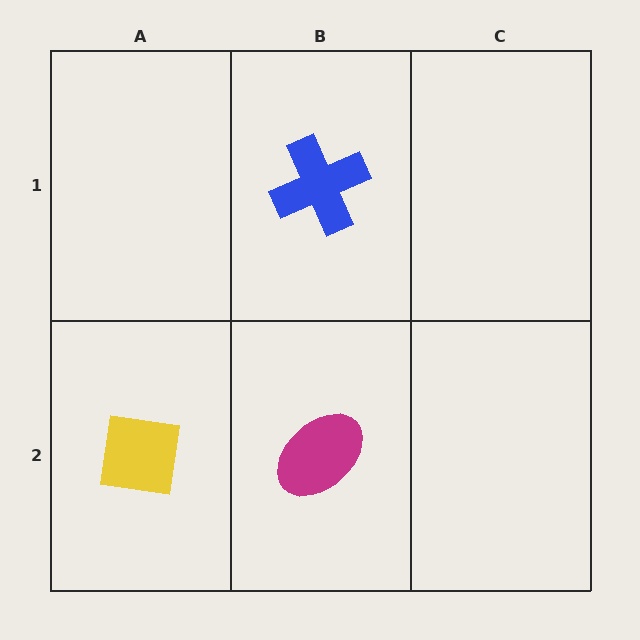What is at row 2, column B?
A magenta ellipse.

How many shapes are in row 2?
2 shapes.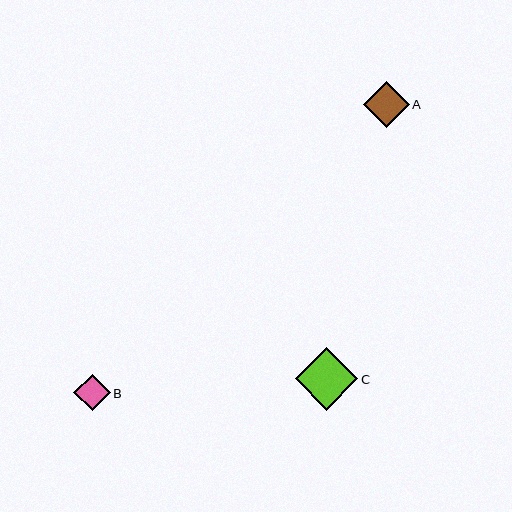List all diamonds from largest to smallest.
From largest to smallest: C, A, B.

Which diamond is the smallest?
Diamond B is the smallest with a size of approximately 36 pixels.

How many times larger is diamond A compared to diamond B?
Diamond A is approximately 1.3 times the size of diamond B.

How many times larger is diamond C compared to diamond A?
Diamond C is approximately 1.4 times the size of diamond A.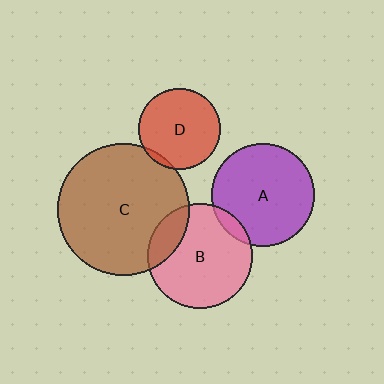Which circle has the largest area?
Circle C (brown).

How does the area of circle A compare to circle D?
Approximately 1.6 times.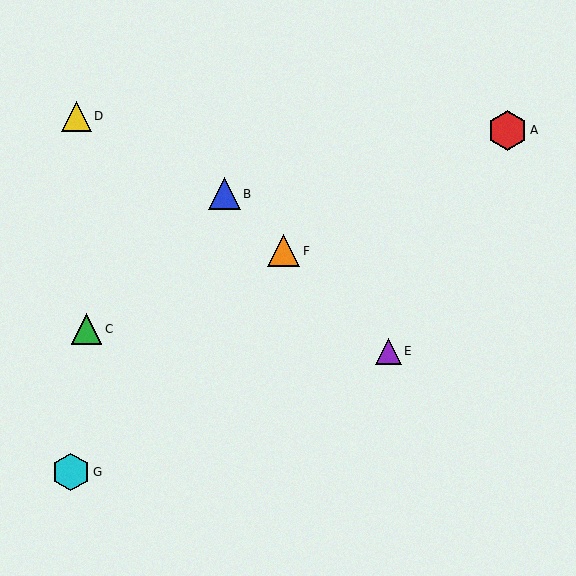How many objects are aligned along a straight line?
3 objects (B, E, F) are aligned along a straight line.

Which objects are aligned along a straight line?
Objects B, E, F are aligned along a straight line.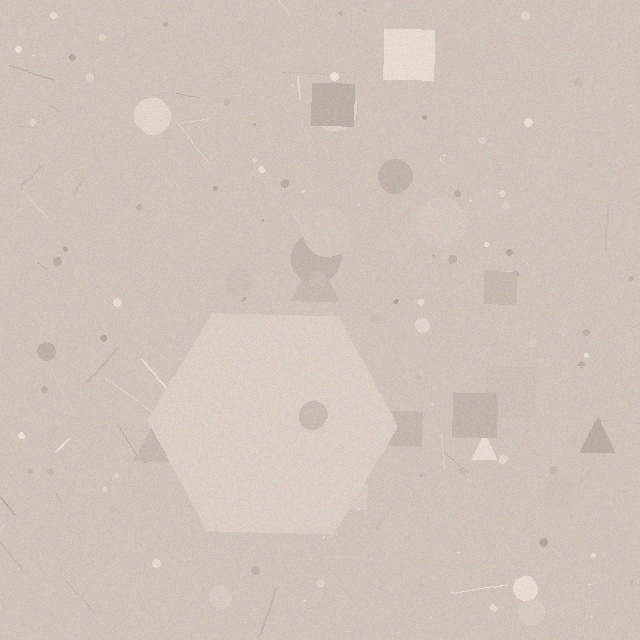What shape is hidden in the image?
A hexagon is hidden in the image.